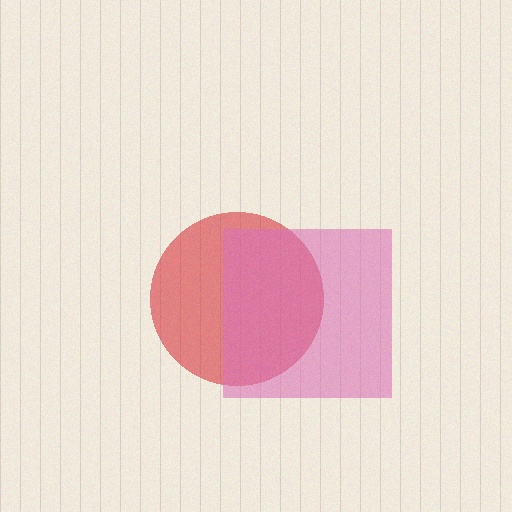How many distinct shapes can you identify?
There are 2 distinct shapes: a red circle, a pink square.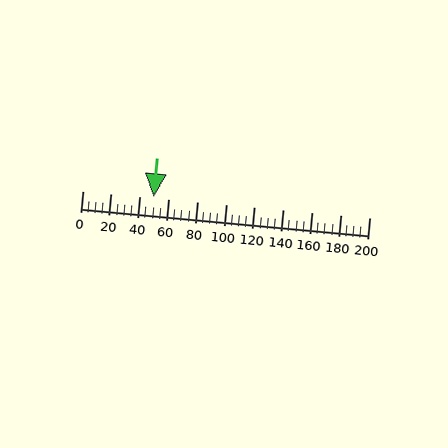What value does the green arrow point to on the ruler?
The green arrow points to approximately 50.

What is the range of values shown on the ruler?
The ruler shows values from 0 to 200.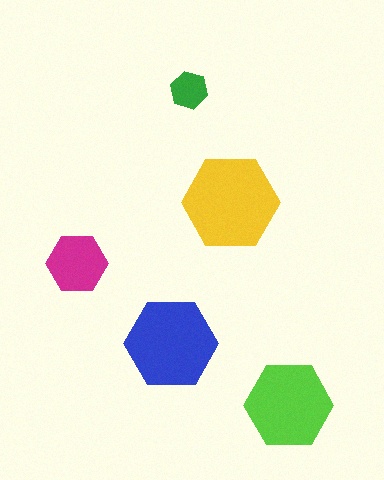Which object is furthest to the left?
The magenta hexagon is leftmost.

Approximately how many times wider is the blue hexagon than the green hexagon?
About 2.5 times wider.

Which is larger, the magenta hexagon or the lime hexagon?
The lime one.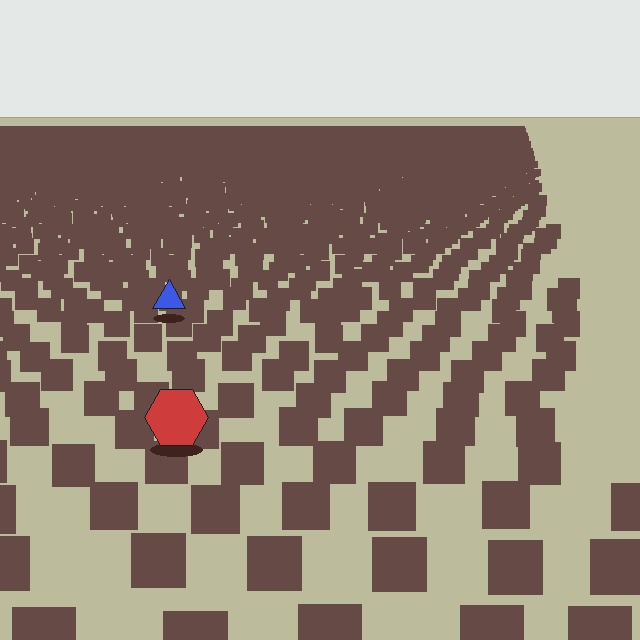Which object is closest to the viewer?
The red hexagon is closest. The texture marks near it are larger and more spread out.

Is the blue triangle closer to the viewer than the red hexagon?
No. The red hexagon is closer — you can tell from the texture gradient: the ground texture is coarser near it.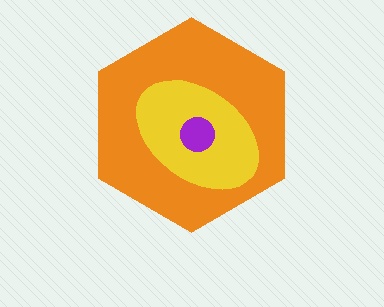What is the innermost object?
The purple circle.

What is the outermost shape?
The orange hexagon.